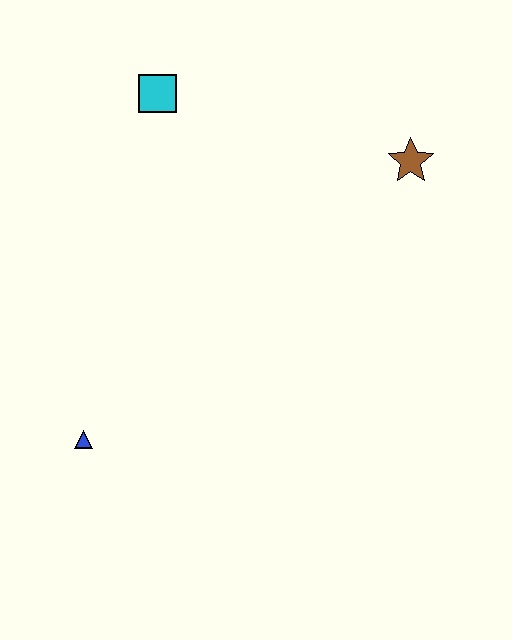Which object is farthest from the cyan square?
The blue triangle is farthest from the cyan square.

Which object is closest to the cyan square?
The brown star is closest to the cyan square.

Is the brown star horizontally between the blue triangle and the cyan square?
No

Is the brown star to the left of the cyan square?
No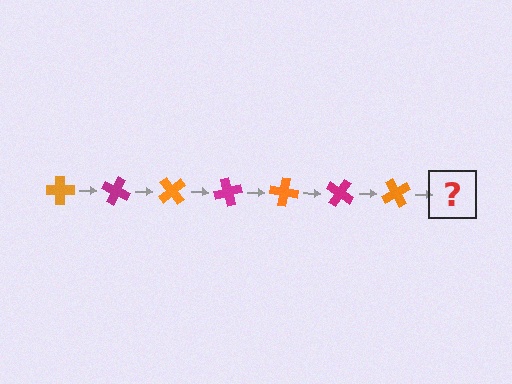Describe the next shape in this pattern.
It should be a magenta cross, rotated 175 degrees from the start.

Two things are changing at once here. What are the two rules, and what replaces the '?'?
The two rules are that it rotates 25 degrees each step and the color cycles through orange and magenta. The '?' should be a magenta cross, rotated 175 degrees from the start.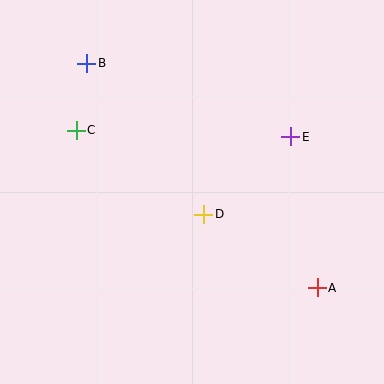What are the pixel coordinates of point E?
Point E is at (291, 137).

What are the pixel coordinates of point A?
Point A is at (317, 288).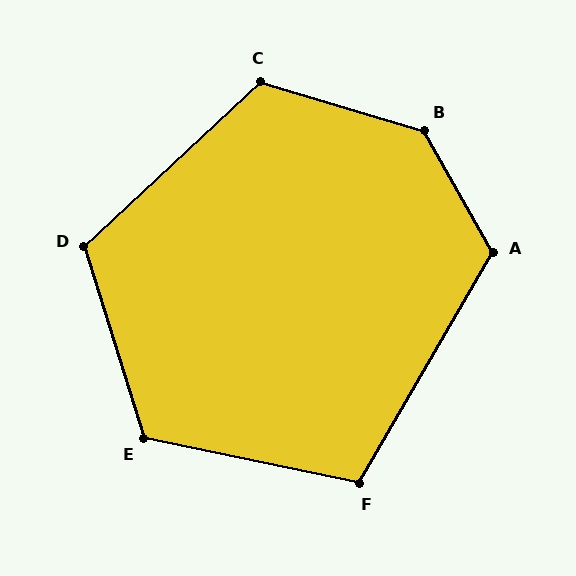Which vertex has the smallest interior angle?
F, at approximately 108 degrees.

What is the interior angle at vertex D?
Approximately 116 degrees (obtuse).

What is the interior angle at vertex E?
Approximately 119 degrees (obtuse).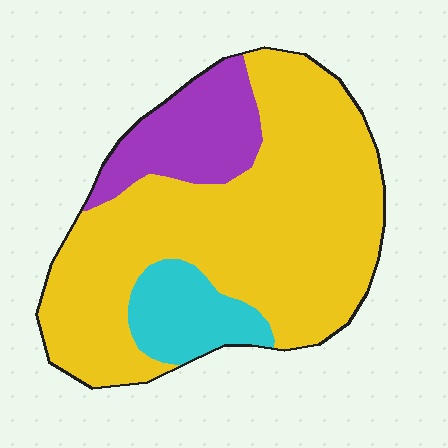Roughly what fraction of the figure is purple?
Purple takes up about one sixth (1/6) of the figure.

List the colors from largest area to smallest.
From largest to smallest: yellow, purple, cyan.